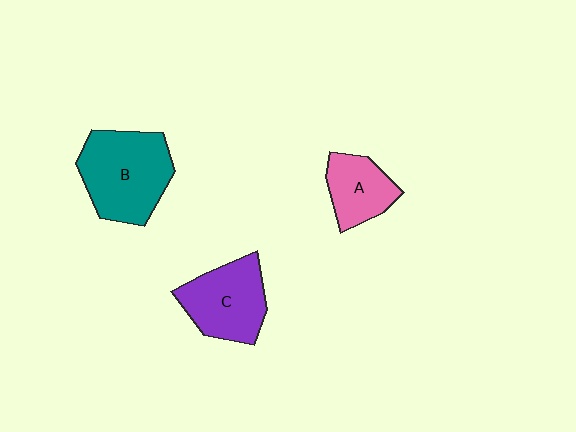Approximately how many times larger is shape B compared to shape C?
Approximately 1.3 times.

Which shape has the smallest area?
Shape A (pink).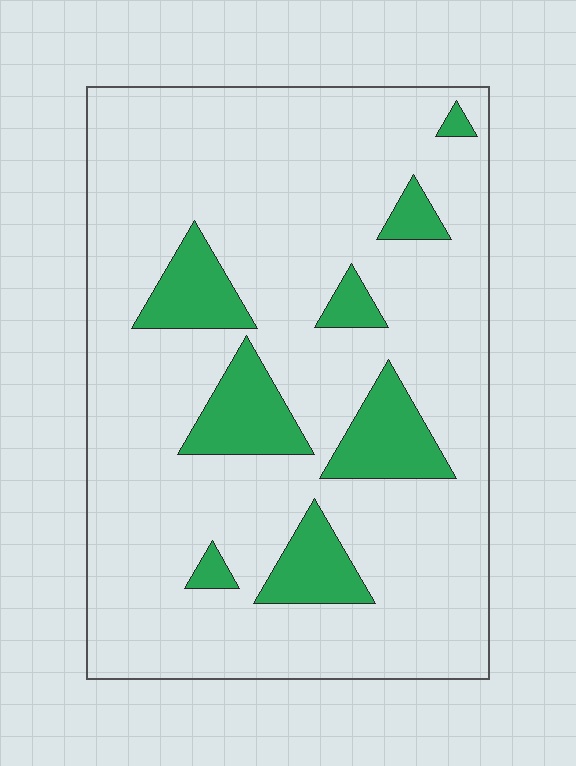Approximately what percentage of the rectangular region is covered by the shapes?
Approximately 15%.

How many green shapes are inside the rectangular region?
8.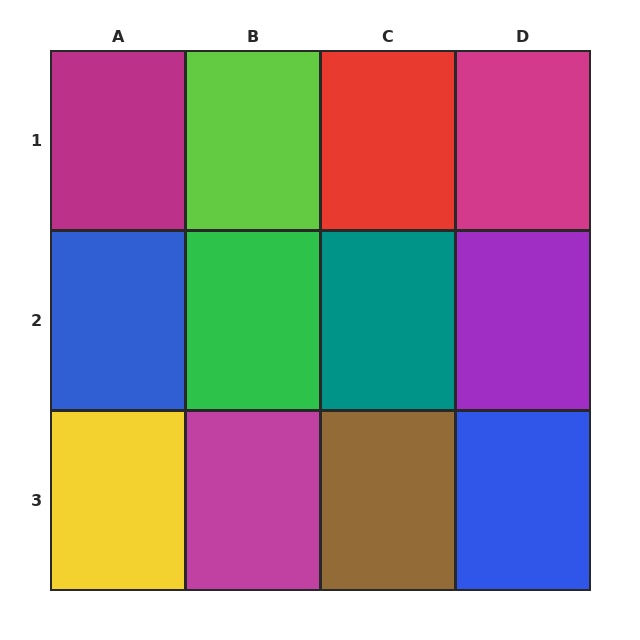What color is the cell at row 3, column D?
Blue.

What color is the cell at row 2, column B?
Green.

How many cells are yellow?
1 cell is yellow.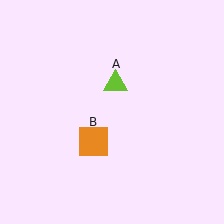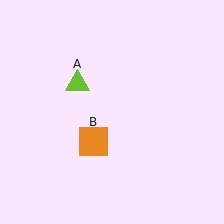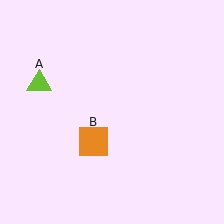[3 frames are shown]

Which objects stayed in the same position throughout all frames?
Orange square (object B) remained stationary.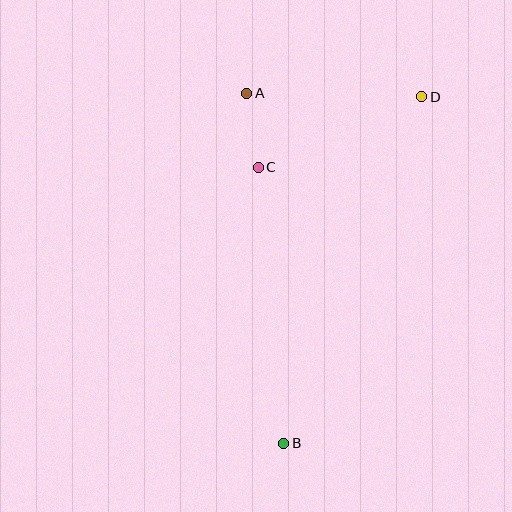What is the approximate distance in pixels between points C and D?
The distance between C and D is approximately 178 pixels.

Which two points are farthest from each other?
Points B and D are farthest from each other.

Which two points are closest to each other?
Points A and C are closest to each other.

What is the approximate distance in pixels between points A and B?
The distance between A and B is approximately 352 pixels.